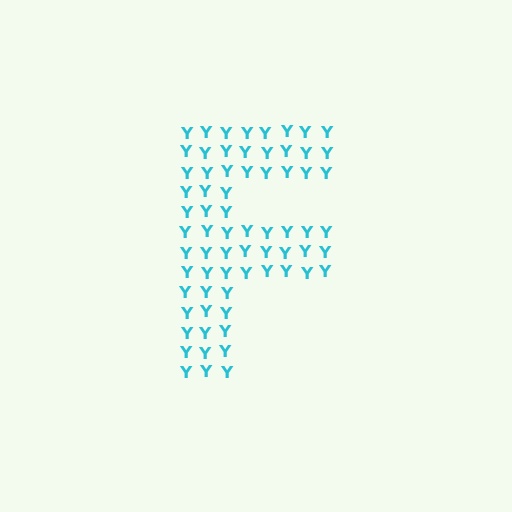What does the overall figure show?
The overall figure shows the letter F.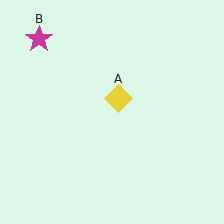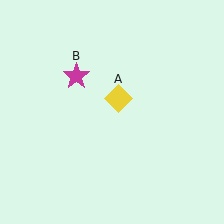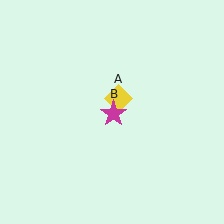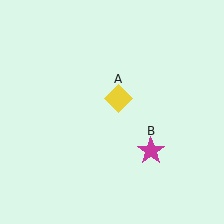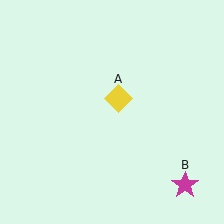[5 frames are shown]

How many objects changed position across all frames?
1 object changed position: magenta star (object B).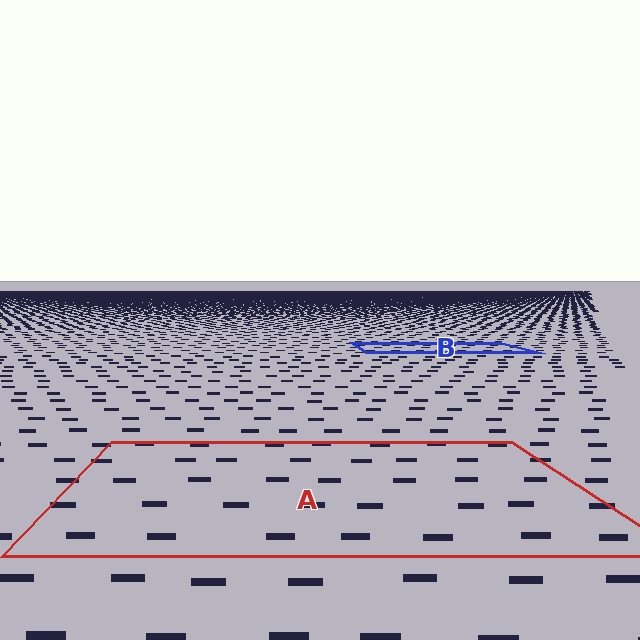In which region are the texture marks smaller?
The texture marks are smaller in region B, because it is farther away.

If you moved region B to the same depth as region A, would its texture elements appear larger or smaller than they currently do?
They would appear larger. At a closer depth, the same texture elements are projected at a bigger on-screen size.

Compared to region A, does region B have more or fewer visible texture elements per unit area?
Region B has more texture elements per unit area — they are packed more densely because it is farther away.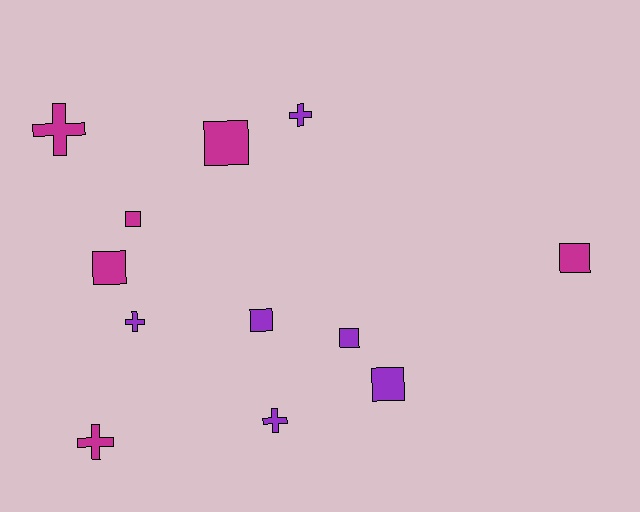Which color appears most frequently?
Magenta, with 6 objects.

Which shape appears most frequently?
Square, with 7 objects.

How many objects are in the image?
There are 12 objects.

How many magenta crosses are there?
There are 2 magenta crosses.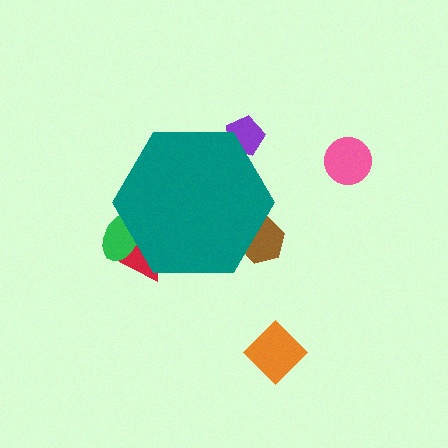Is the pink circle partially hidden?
No, the pink circle is fully visible.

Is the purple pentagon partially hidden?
Yes, the purple pentagon is partially hidden behind the teal hexagon.